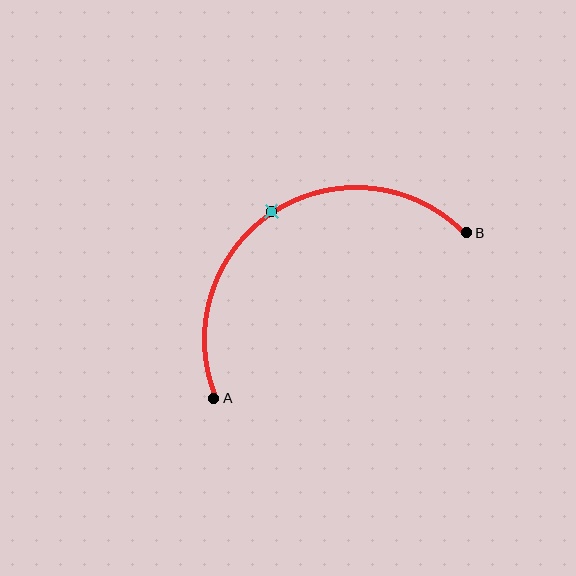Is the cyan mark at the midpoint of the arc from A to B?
Yes. The cyan mark lies on the arc at equal arc-length from both A and B — it is the arc midpoint.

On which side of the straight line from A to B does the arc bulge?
The arc bulges above the straight line connecting A and B.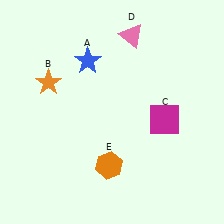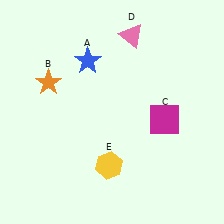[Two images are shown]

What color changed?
The hexagon (E) changed from orange in Image 1 to yellow in Image 2.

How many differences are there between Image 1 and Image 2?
There is 1 difference between the two images.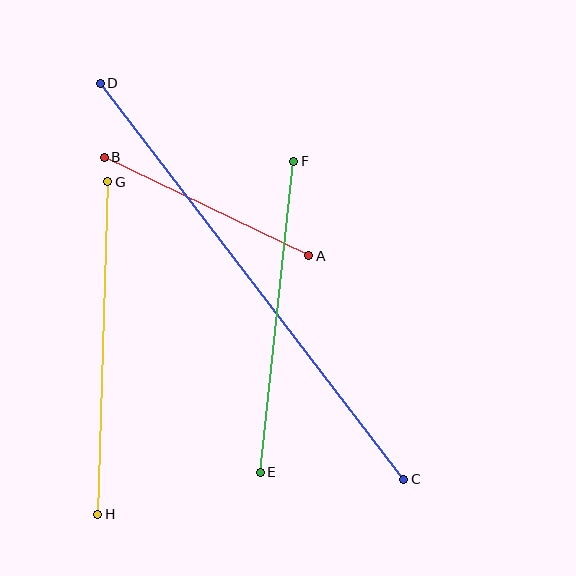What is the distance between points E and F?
The distance is approximately 313 pixels.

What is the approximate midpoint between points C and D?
The midpoint is at approximately (252, 281) pixels.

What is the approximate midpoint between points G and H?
The midpoint is at approximately (103, 348) pixels.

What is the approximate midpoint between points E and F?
The midpoint is at approximately (277, 317) pixels.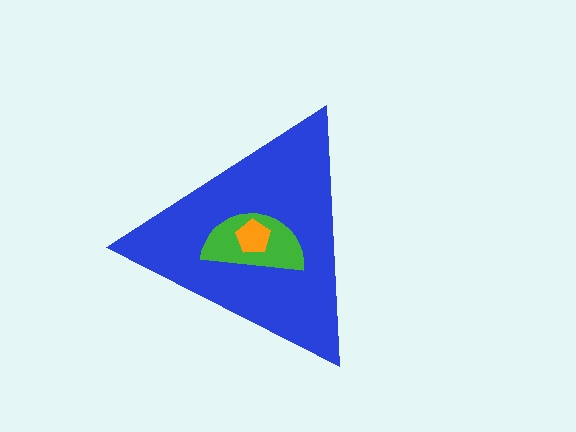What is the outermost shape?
The blue triangle.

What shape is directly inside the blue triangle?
The green semicircle.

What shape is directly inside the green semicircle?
The orange pentagon.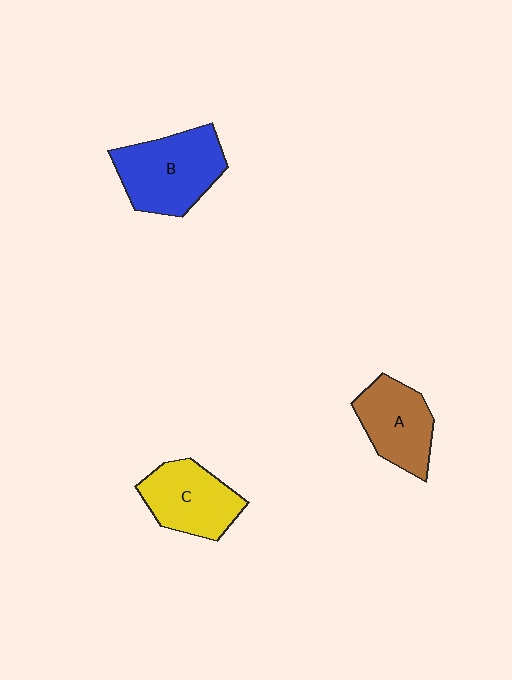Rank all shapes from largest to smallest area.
From largest to smallest: B (blue), C (yellow), A (brown).